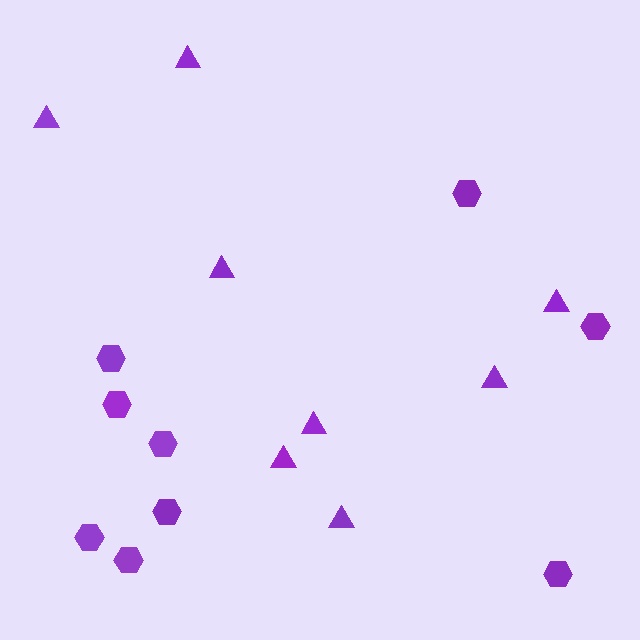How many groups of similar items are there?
There are 2 groups: one group of hexagons (9) and one group of triangles (8).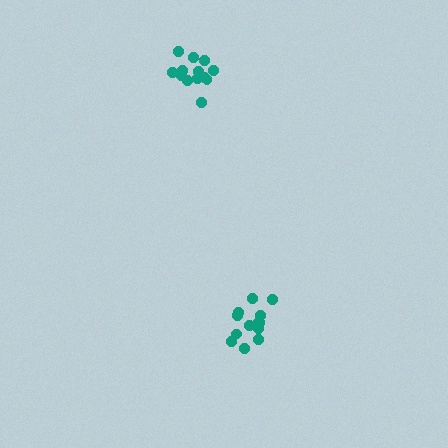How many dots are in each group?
Group 1: 13 dots, Group 2: 13 dots (26 total).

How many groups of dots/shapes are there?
There are 2 groups.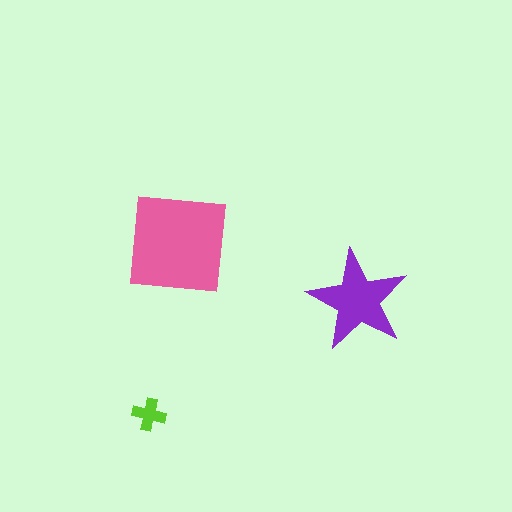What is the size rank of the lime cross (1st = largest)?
3rd.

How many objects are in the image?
There are 3 objects in the image.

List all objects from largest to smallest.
The pink square, the purple star, the lime cross.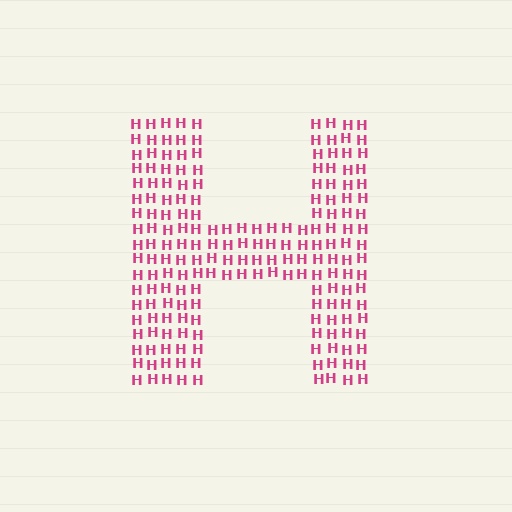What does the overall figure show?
The overall figure shows the letter H.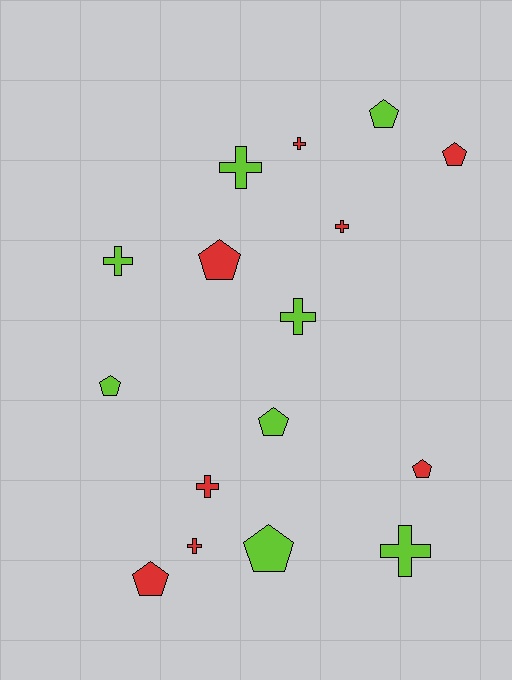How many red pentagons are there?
There are 4 red pentagons.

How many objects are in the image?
There are 16 objects.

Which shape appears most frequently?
Pentagon, with 8 objects.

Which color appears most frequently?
Lime, with 8 objects.